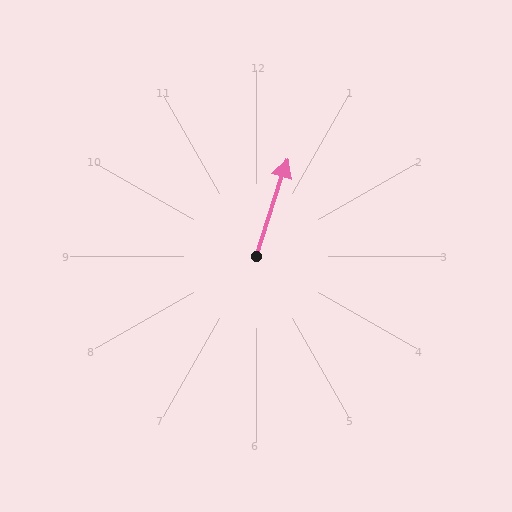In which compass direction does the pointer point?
North.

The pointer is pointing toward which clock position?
Roughly 1 o'clock.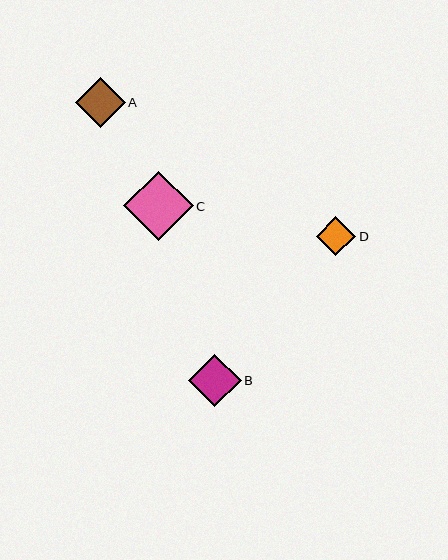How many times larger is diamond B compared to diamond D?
Diamond B is approximately 1.3 times the size of diamond D.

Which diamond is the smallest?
Diamond D is the smallest with a size of approximately 39 pixels.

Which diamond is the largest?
Diamond C is the largest with a size of approximately 70 pixels.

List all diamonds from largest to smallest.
From largest to smallest: C, B, A, D.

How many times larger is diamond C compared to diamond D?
Diamond C is approximately 1.8 times the size of diamond D.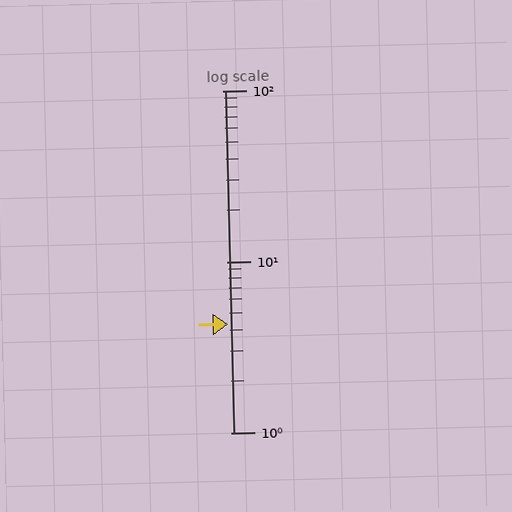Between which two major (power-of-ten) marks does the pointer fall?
The pointer is between 1 and 10.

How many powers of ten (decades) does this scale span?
The scale spans 2 decades, from 1 to 100.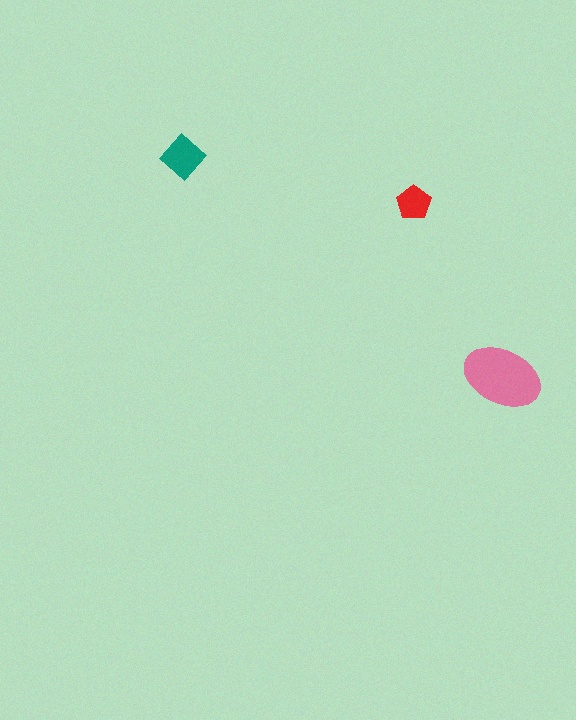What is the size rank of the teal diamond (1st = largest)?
2nd.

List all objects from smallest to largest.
The red pentagon, the teal diamond, the pink ellipse.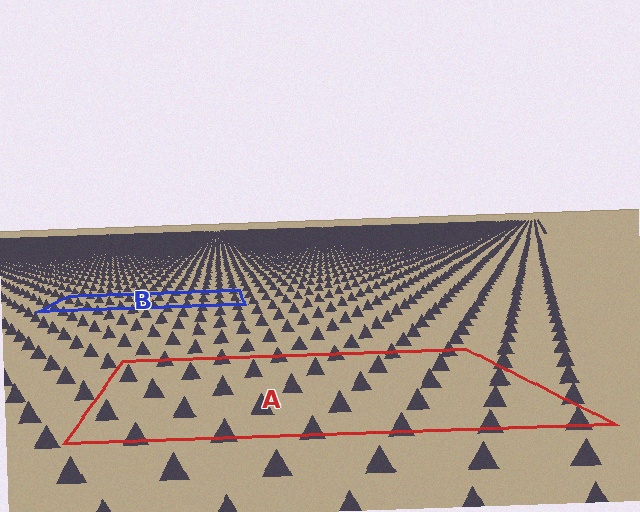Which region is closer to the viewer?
Region A is closer. The texture elements there are larger and more spread out.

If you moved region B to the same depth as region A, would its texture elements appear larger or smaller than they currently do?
They would appear larger. At a closer depth, the same texture elements are projected at a bigger on-screen size.